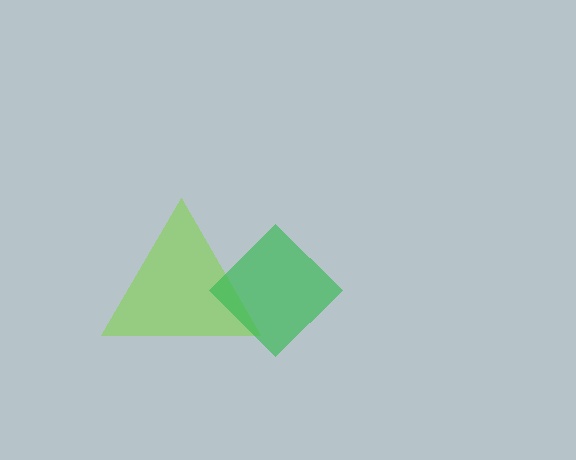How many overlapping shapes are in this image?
There are 2 overlapping shapes in the image.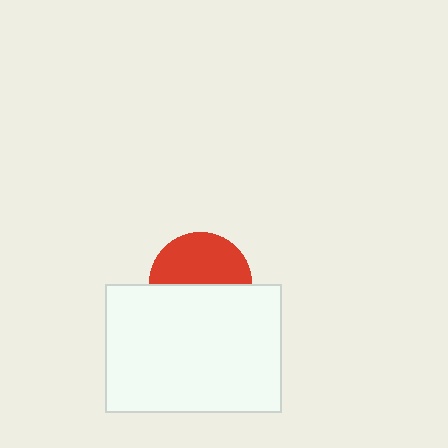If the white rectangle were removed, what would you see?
You would see the complete red circle.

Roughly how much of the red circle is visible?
About half of it is visible (roughly 50%).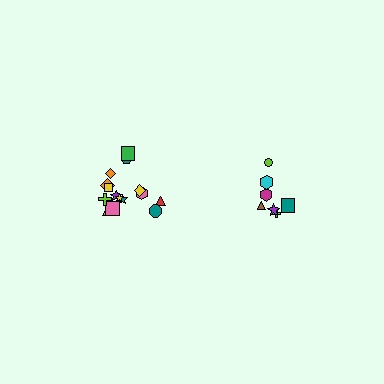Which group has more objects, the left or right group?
The left group.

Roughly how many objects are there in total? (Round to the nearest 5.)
Roughly 20 objects in total.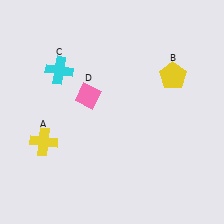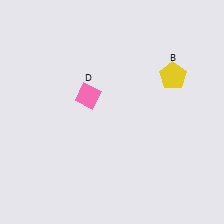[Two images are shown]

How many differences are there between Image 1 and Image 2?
There are 2 differences between the two images.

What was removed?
The cyan cross (C), the yellow cross (A) were removed in Image 2.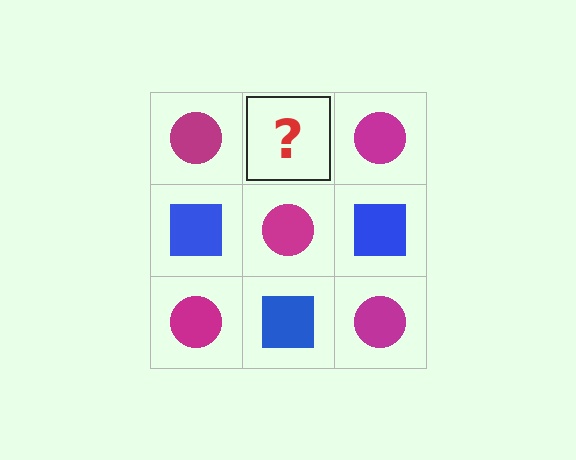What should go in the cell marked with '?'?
The missing cell should contain a blue square.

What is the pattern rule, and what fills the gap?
The rule is that it alternates magenta circle and blue square in a checkerboard pattern. The gap should be filled with a blue square.